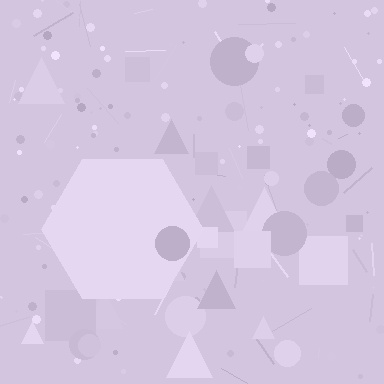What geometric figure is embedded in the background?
A hexagon is embedded in the background.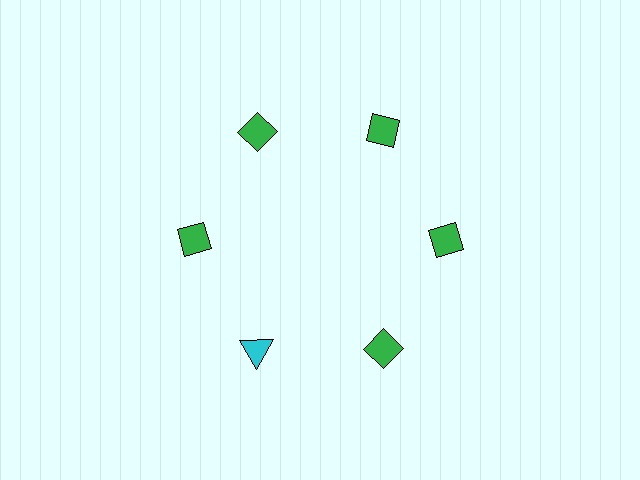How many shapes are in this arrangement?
There are 6 shapes arranged in a ring pattern.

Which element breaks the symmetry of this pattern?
The cyan triangle at roughly the 7 o'clock position breaks the symmetry. All other shapes are green diamonds.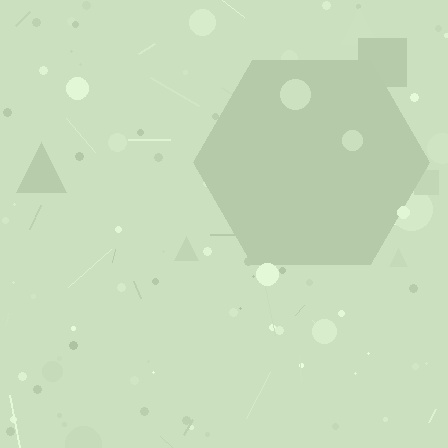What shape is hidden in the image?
A hexagon is hidden in the image.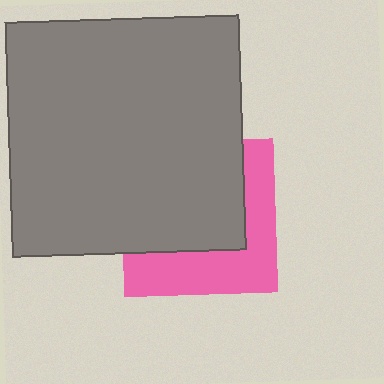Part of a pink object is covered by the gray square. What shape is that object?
It is a square.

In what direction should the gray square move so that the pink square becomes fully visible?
The gray square should move toward the upper-left. That is the shortest direction to clear the overlap and leave the pink square fully visible.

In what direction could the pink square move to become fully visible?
The pink square could move toward the lower-right. That would shift it out from behind the gray square entirely.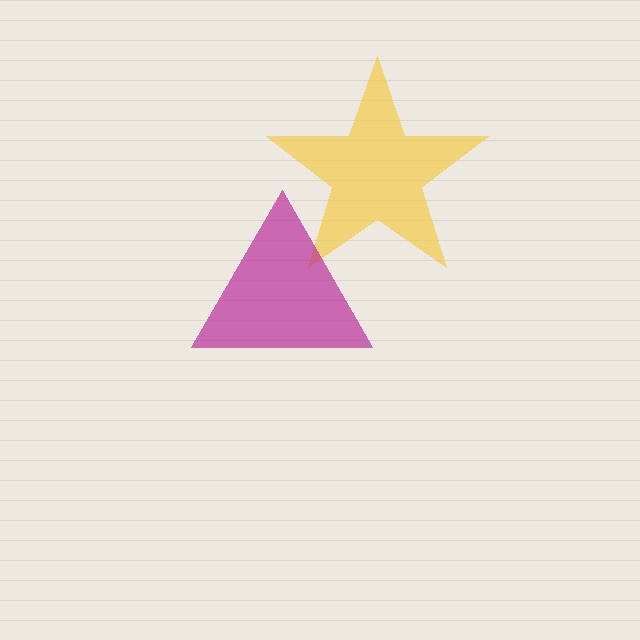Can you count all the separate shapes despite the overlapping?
Yes, there are 2 separate shapes.